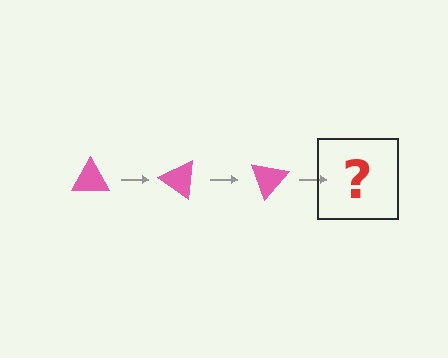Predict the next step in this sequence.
The next step is a pink triangle rotated 105 degrees.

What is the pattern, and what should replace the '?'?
The pattern is that the triangle rotates 35 degrees each step. The '?' should be a pink triangle rotated 105 degrees.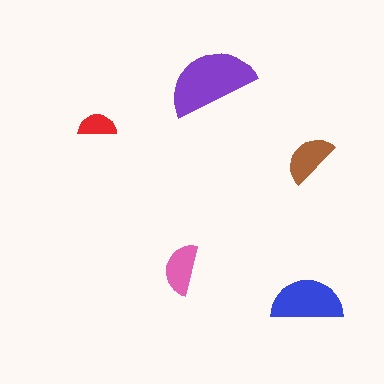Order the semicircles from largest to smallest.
the purple one, the blue one, the brown one, the pink one, the red one.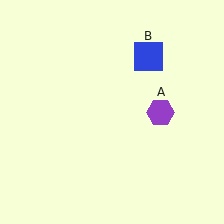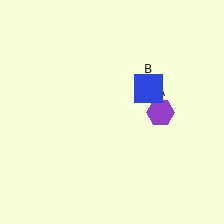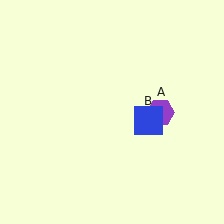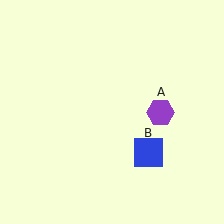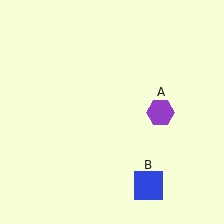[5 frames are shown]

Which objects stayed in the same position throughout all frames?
Purple hexagon (object A) remained stationary.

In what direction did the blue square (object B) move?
The blue square (object B) moved down.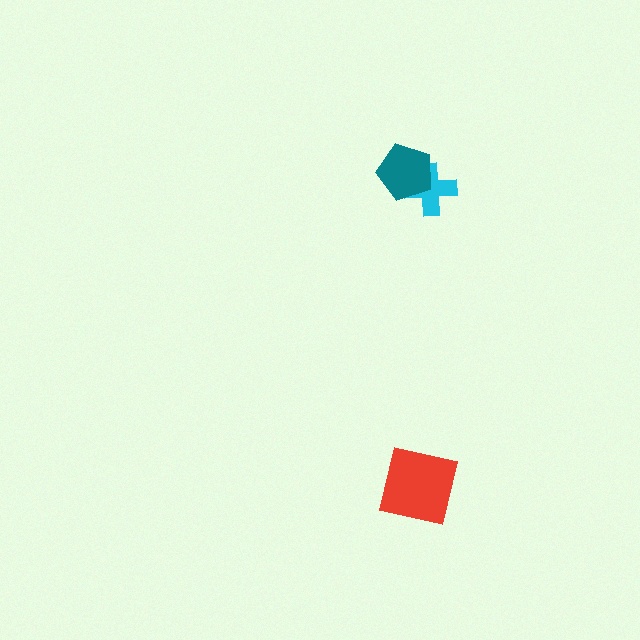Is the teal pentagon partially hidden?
No, no other shape covers it.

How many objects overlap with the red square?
0 objects overlap with the red square.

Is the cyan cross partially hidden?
Yes, it is partially covered by another shape.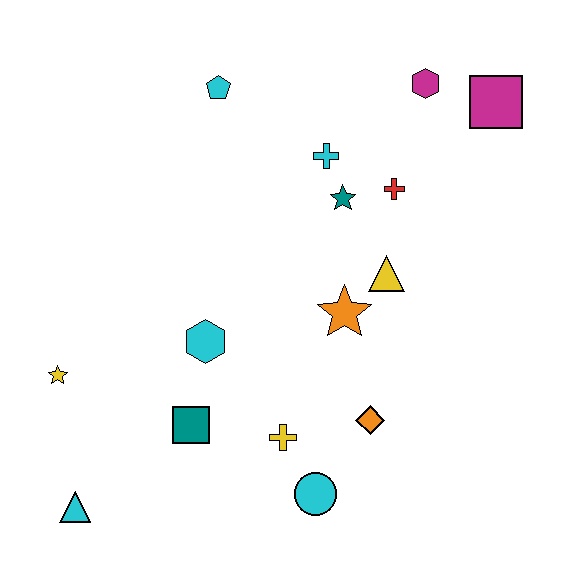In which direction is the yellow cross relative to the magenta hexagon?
The yellow cross is below the magenta hexagon.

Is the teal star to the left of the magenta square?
Yes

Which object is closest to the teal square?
The cyan hexagon is closest to the teal square.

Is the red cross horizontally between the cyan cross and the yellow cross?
No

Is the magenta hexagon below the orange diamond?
No